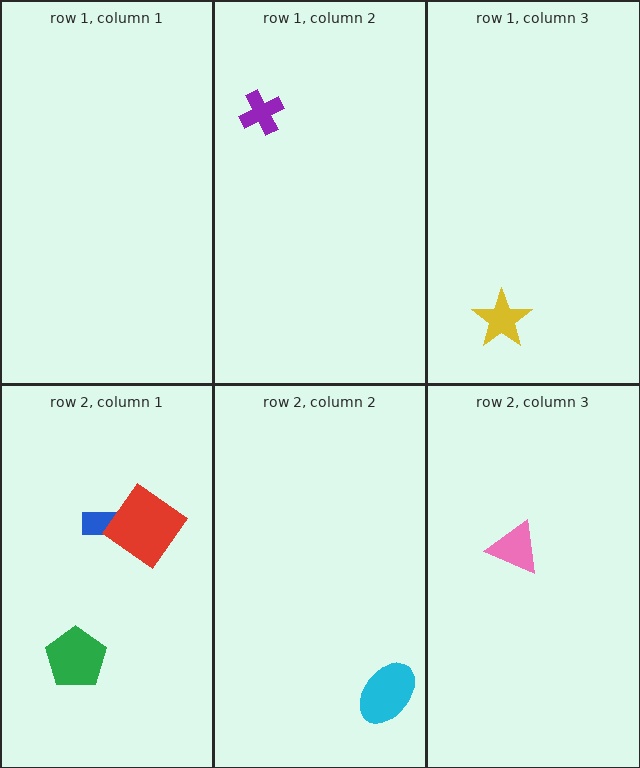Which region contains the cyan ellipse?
The row 2, column 2 region.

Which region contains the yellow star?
The row 1, column 3 region.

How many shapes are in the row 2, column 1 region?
3.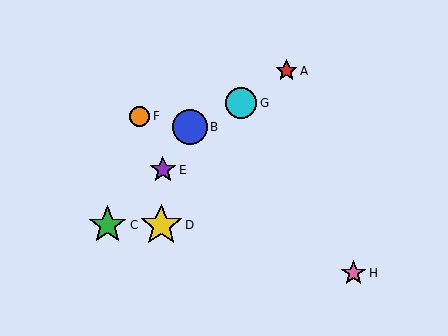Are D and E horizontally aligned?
No, D is at y≈225 and E is at y≈170.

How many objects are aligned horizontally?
2 objects (C, D) are aligned horizontally.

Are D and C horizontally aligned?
Yes, both are at y≈225.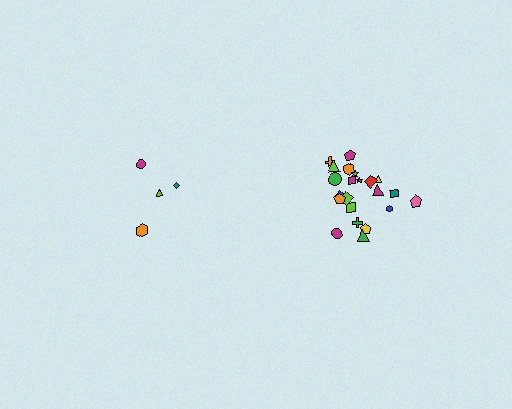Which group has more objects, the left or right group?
The right group.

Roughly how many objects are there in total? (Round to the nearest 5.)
Roughly 25 objects in total.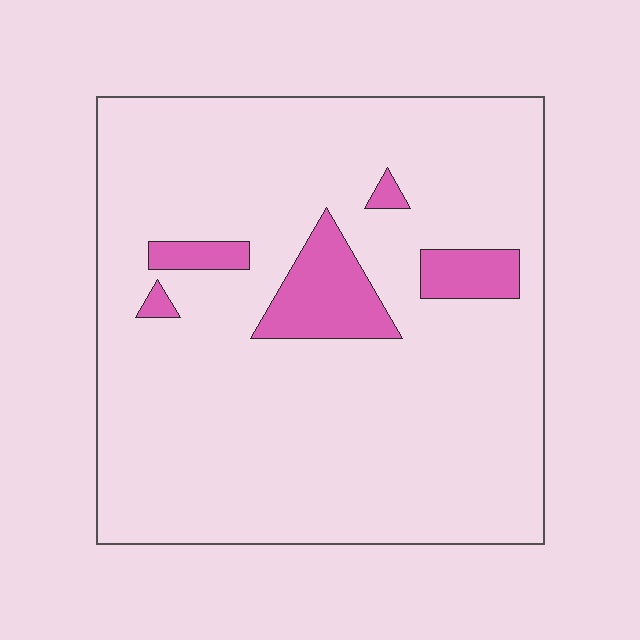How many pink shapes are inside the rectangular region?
5.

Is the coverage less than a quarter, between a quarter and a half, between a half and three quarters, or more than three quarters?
Less than a quarter.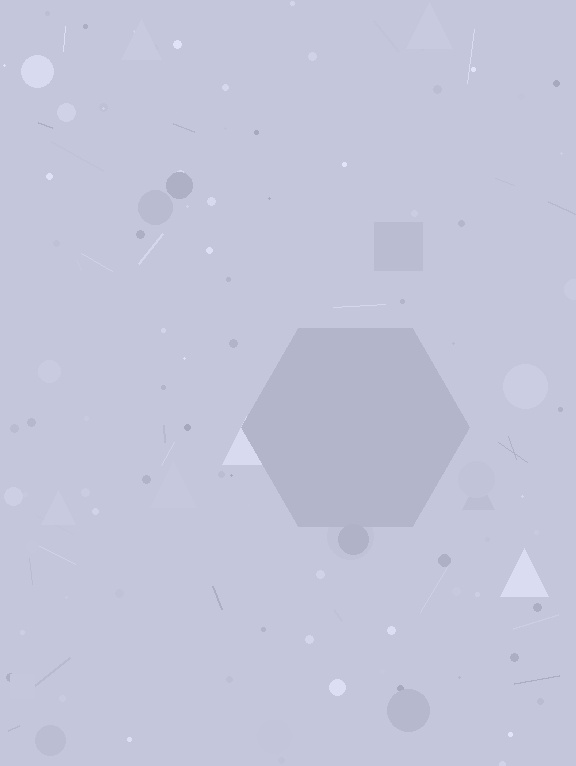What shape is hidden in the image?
A hexagon is hidden in the image.